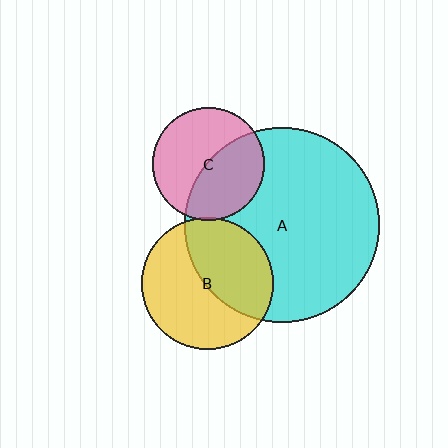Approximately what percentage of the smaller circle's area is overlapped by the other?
Approximately 45%.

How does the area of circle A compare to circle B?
Approximately 2.2 times.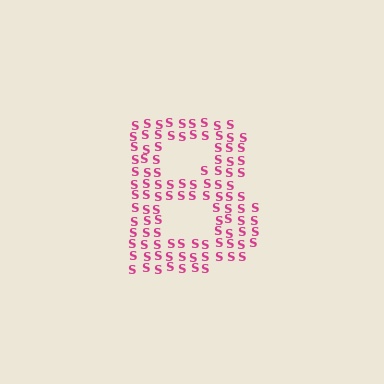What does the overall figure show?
The overall figure shows the letter B.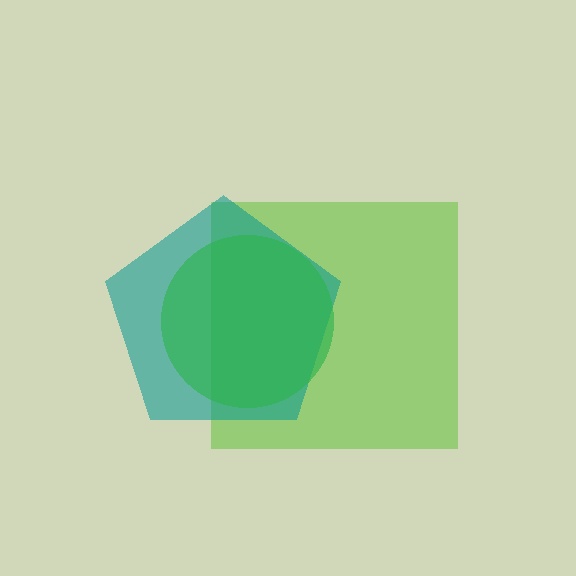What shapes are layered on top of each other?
The layered shapes are: a lime square, a teal pentagon, a green circle.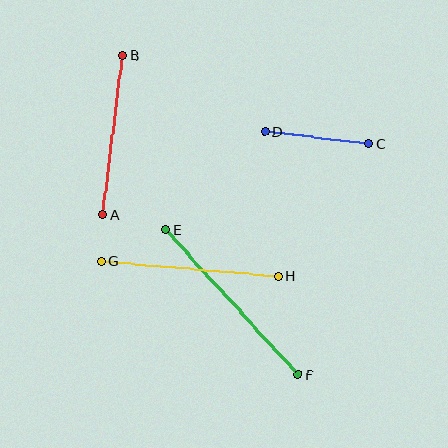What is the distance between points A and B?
The distance is approximately 160 pixels.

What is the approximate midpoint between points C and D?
The midpoint is at approximately (317, 138) pixels.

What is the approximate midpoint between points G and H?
The midpoint is at approximately (190, 269) pixels.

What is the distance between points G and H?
The distance is approximately 178 pixels.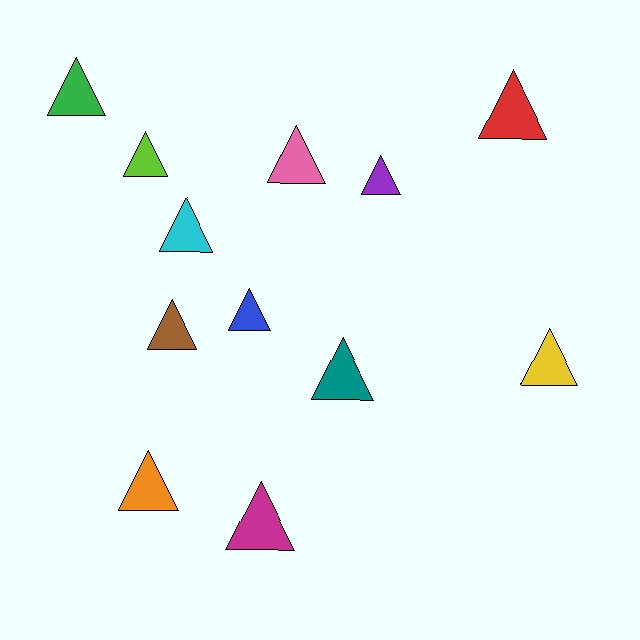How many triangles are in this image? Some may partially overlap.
There are 12 triangles.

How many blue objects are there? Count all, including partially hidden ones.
There is 1 blue object.